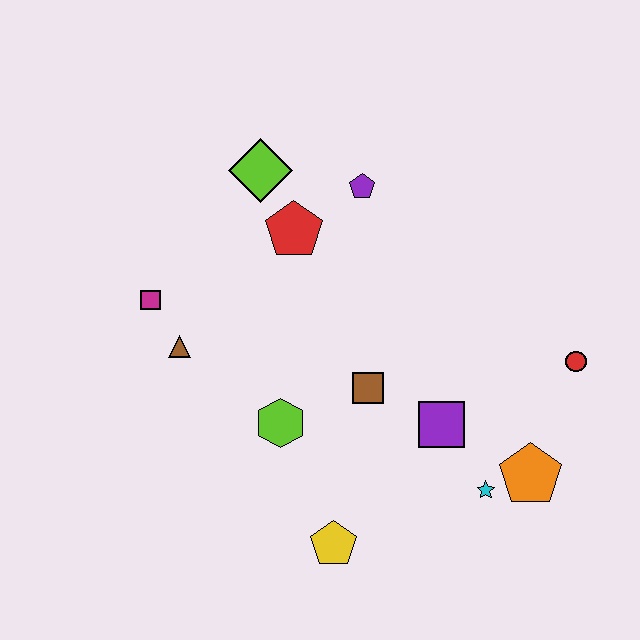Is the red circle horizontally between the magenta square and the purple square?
No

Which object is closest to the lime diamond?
The red pentagon is closest to the lime diamond.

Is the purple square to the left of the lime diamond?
No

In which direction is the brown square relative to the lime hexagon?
The brown square is to the right of the lime hexagon.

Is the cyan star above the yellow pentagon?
Yes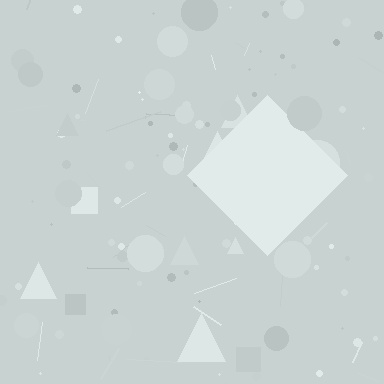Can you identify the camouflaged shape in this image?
The camouflaged shape is a diamond.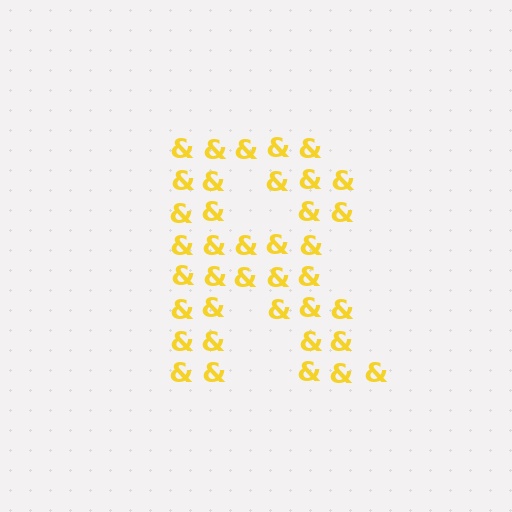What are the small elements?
The small elements are ampersands.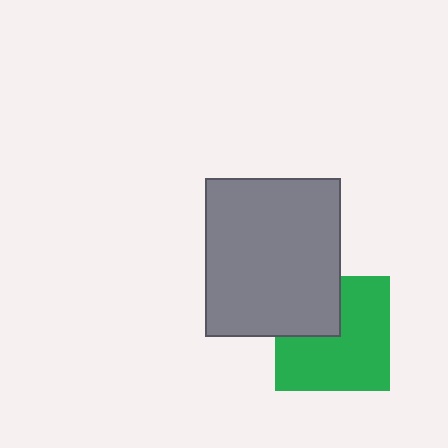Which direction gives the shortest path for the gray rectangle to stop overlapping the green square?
Moving toward the upper-left gives the shortest separation.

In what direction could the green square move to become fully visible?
The green square could move toward the lower-right. That would shift it out from behind the gray rectangle entirely.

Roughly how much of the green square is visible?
Most of it is visible (roughly 69%).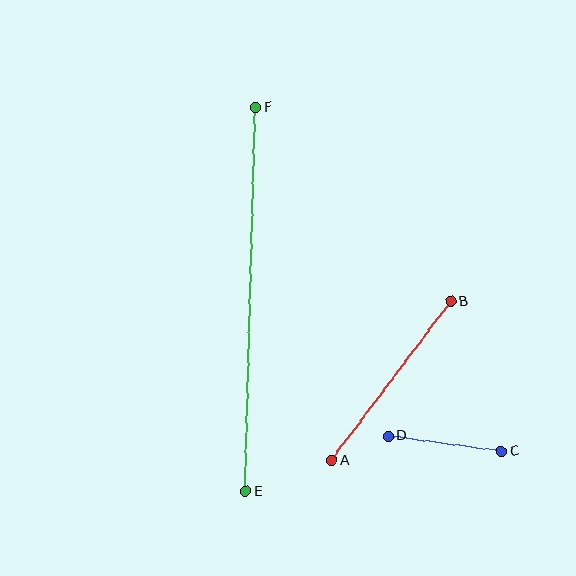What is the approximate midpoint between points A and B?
The midpoint is at approximately (391, 381) pixels.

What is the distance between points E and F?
The distance is approximately 384 pixels.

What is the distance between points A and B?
The distance is approximately 199 pixels.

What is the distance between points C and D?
The distance is approximately 114 pixels.